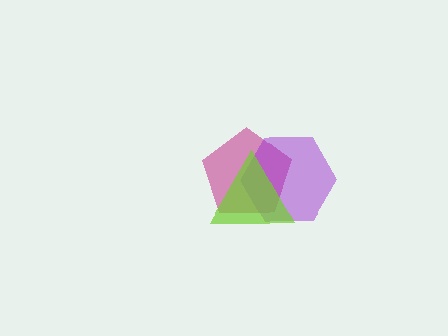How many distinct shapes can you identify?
There are 3 distinct shapes: a magenta pentagon, a purple hexagon, a lime triangle.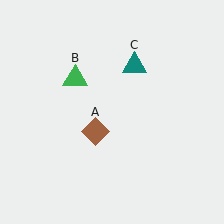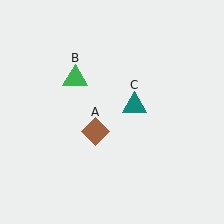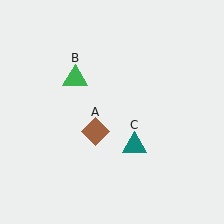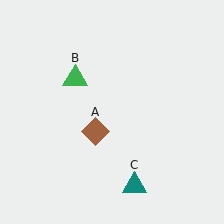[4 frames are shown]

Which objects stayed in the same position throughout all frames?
Brown diamond (object A) and green triangle (object B) remained stationary.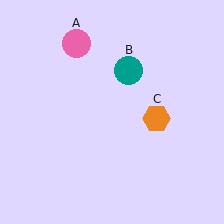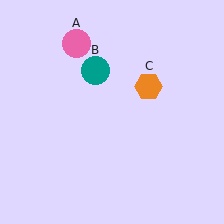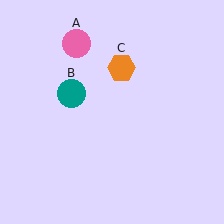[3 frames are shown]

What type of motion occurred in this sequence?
The teal circle (object B), orange hexagon (object C) rotated counterclockwise around the center of the scene.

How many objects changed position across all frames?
2 objects changed position: teal circle (object B), orange hexagon (object C).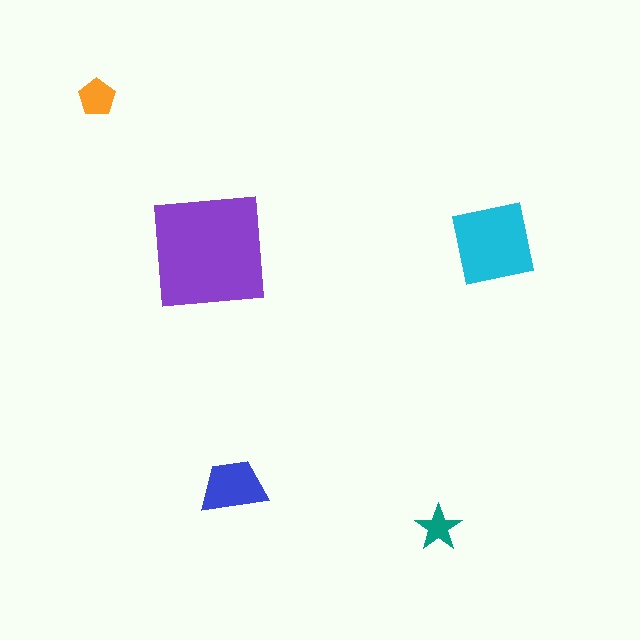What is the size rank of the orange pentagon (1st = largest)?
4th.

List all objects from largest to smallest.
The purple square, the cyan square, the blue trapezoid, the orange pentagon, the teal star.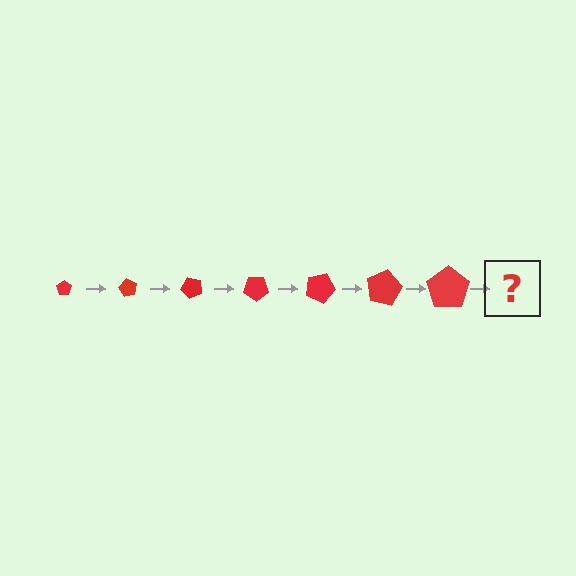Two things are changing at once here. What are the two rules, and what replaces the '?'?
The two rules are that the pentagon grows larger each step and it rotates 60 degrees each step. The '?' should be a pentagon, larger than the previous one and rotated 420 degrees from the start.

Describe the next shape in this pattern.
It should be a pentagon, larger than the previous one and rotated 420 degrees from the start.